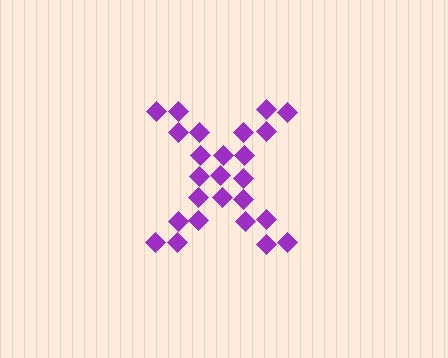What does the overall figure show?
The overall figure shows the letter X.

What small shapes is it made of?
It is made of small diamonds.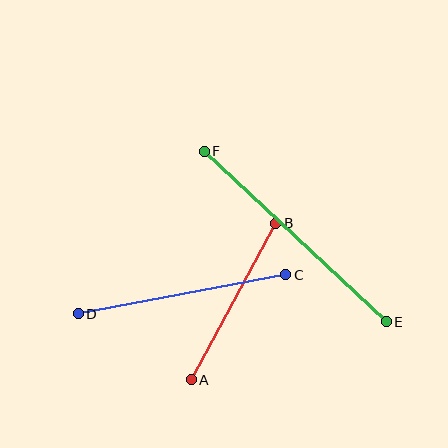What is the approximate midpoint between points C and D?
The midpoint is at approximately (182, 294) pixels.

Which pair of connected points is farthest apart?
Points E and F are farthest apart.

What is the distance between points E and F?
The distance is approximately 249 pixels.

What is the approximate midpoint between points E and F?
The midpoint is at approximately (295, 237) pixels.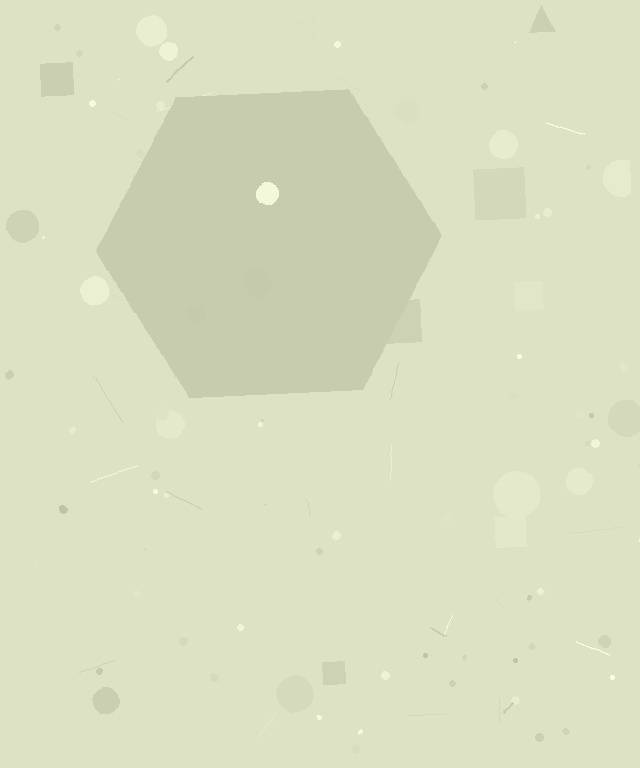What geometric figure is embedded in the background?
A hexagon is embedded in the background.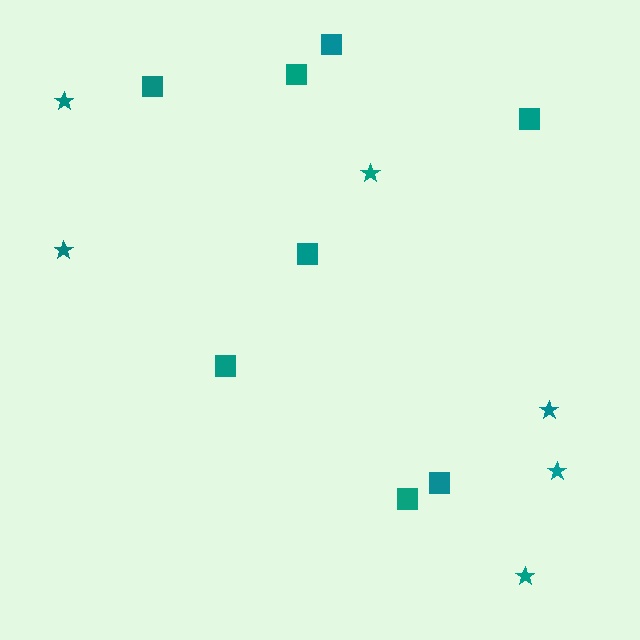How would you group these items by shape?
There are 2 groups: one group of stars (6) and one group of squares (8).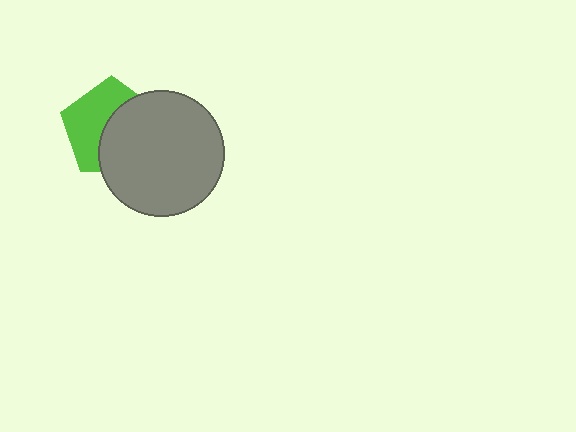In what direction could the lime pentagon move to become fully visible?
The lime pentagon could move left. That would shift it out from behind the gray circle entirely.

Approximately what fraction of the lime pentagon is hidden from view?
Roughly 52% of the lime pentagon is hidden behind the gray circle.